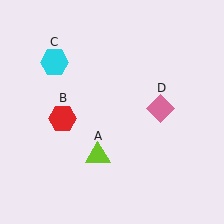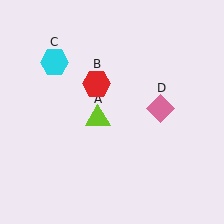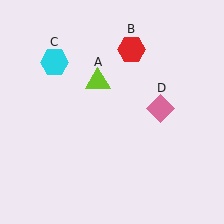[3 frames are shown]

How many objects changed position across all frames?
2 objects changed position: lime triangle (object A), red hexagon (object B).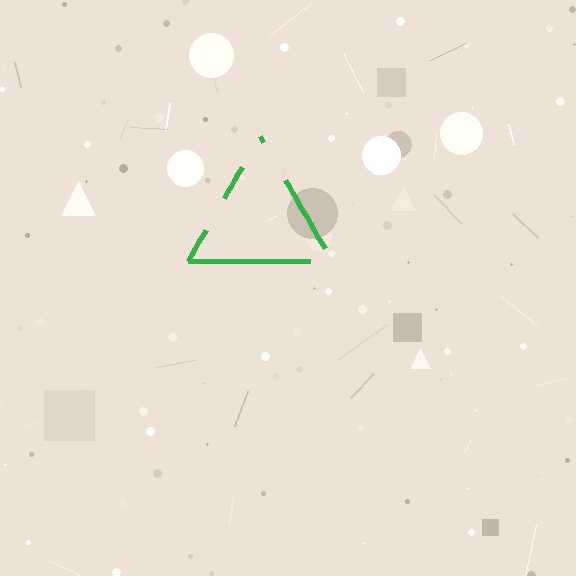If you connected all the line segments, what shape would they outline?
They would outline a triangle.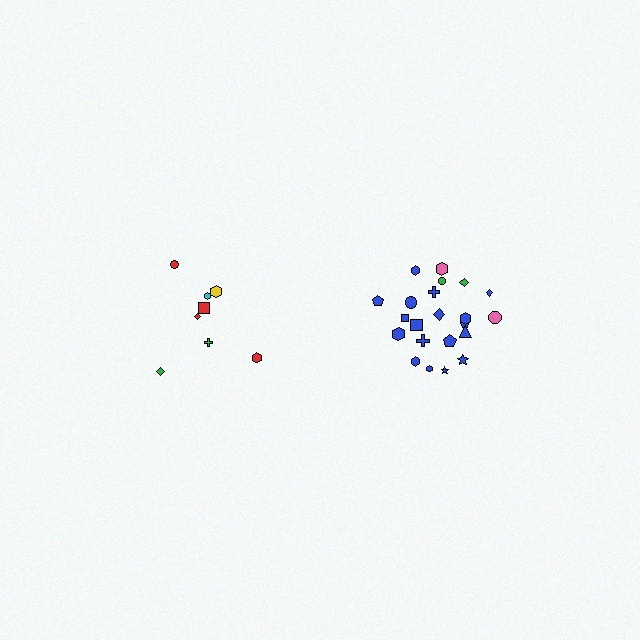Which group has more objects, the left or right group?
The right group.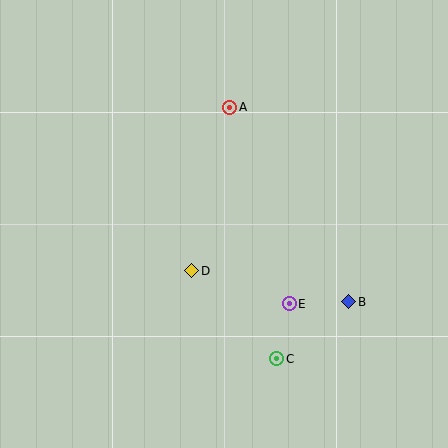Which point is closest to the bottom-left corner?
Point D is closest to the bottom-left corner.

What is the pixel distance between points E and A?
The distance between E and A is 205 pixels.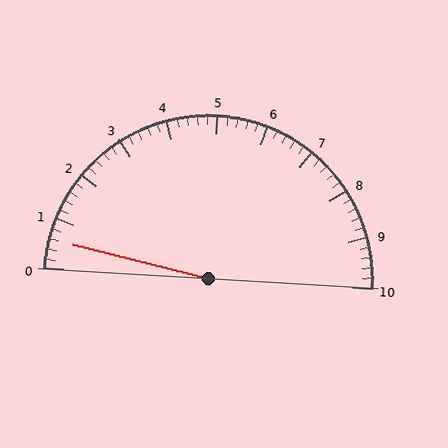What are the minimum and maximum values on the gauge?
The gauge ranges from 0 to 10.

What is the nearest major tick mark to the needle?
The nearest major tick mark is 1.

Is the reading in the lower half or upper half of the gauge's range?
The reading is in the lower half of the range (0 to 10).